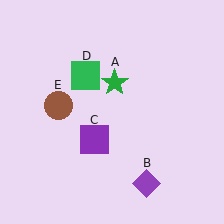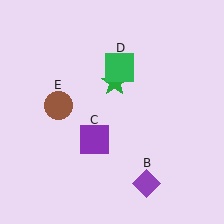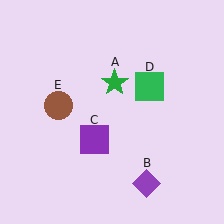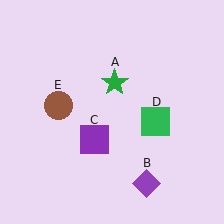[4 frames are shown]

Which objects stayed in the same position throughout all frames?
Green star (object A) and purple diamond (object B) and purple square (object C) and brown circle (object E) remained stationary.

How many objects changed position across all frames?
1 object changed position: green square (object D).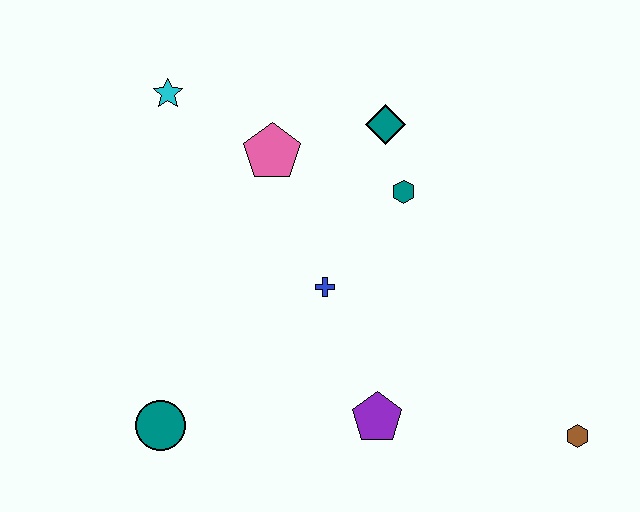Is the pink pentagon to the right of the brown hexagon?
No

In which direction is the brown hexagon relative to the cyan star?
The brown hexagon is to the right of the cyan star.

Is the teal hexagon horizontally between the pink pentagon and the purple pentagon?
No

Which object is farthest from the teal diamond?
The teal circle is farthest from the teal diamond.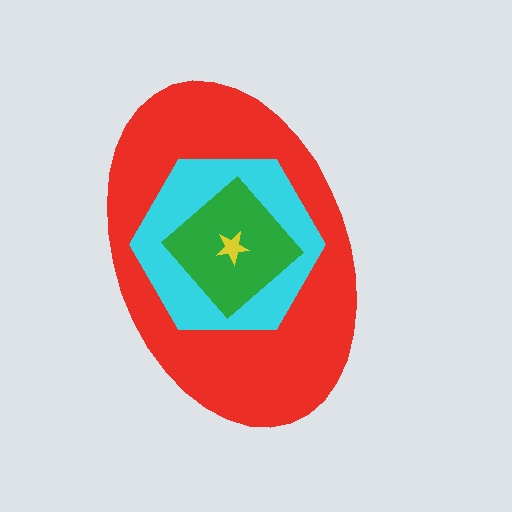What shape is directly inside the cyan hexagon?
The green diamond.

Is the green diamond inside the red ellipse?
Yes.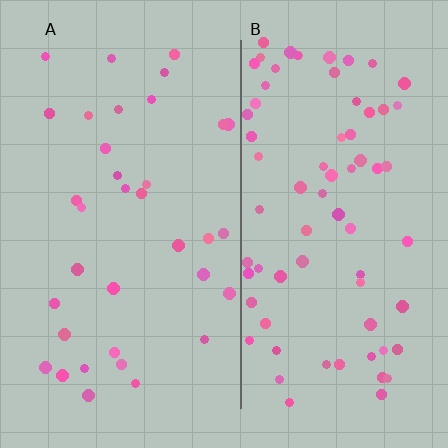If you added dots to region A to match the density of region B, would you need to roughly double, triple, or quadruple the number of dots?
Approximately double.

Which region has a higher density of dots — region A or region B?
B (the right).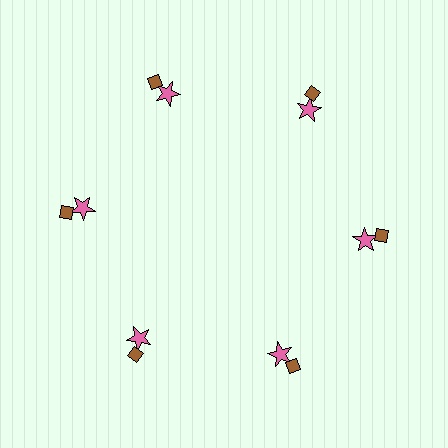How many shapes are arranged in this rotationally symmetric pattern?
There are 12 shapes, arranged in 6 groups of 2.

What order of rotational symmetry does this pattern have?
This pattern has 6-fold rotational symmetry.